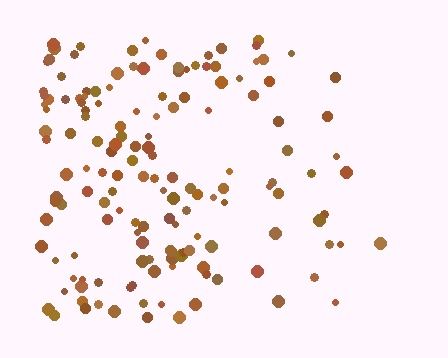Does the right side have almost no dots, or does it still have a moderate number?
Still a moderate number, just noticeably fewer than the left.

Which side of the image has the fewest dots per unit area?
The right.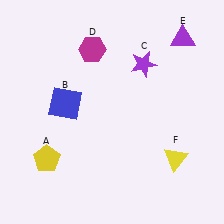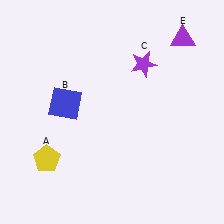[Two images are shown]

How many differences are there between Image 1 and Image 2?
There are 2 differences between the two images.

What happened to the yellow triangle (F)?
The yellow triangle (F) was removed in Image 2. It was in the bottom-right area of Image 1.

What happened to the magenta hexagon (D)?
The magenta hexagon (D) was removed in Image 2. It was in the top-left area of Image 1.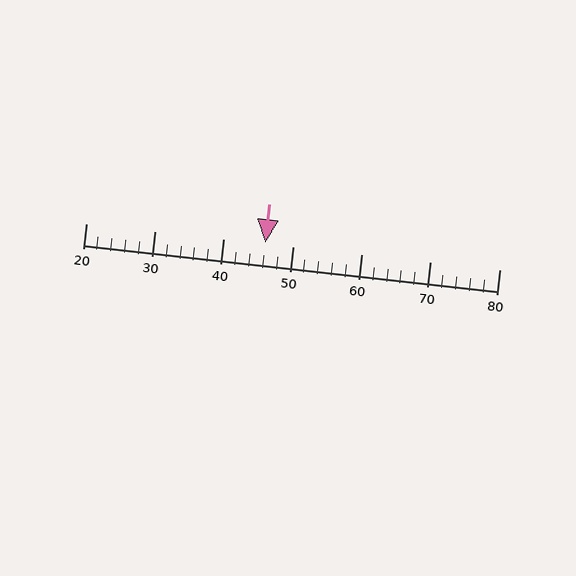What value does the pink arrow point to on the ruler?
The pink arrow points to approximately 46.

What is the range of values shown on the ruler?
The ruler shows values from 20 to 80.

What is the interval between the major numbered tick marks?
The major tick marks are spaced 10 units apart.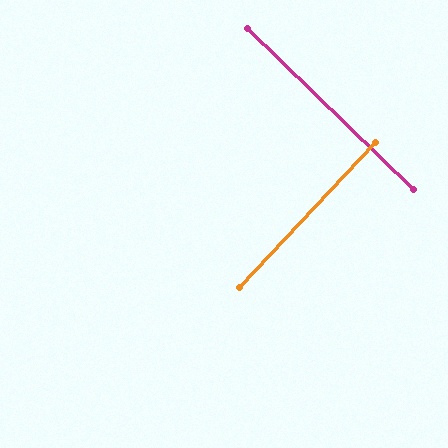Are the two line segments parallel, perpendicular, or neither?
Perpendicular — they meet at approximately 89°.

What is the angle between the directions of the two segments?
Approximately 89 degrees.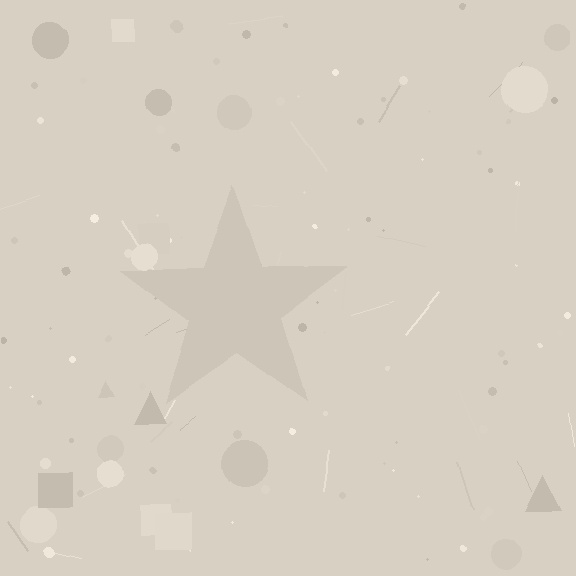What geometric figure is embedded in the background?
A star is embedded in the background.